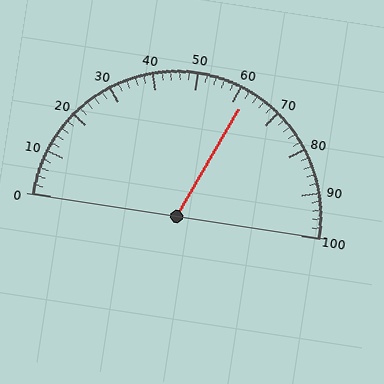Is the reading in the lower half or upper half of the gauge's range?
The reading is in the upper half of the range (0 to 100).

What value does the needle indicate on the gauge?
The needle indicates approximately 62.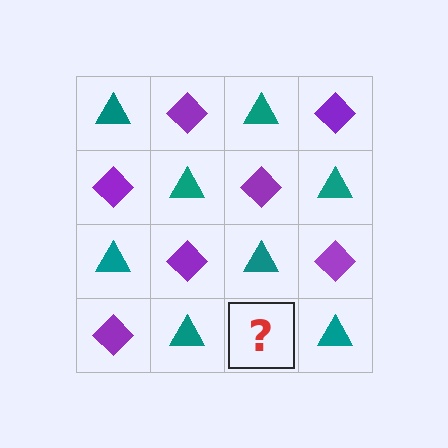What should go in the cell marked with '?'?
The missing cell should contain a purple diamond.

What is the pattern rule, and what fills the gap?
The rule is that it alternates teal triangle and purple diamond in a checkerboard pattern. The gap should be filled with a purple diamond.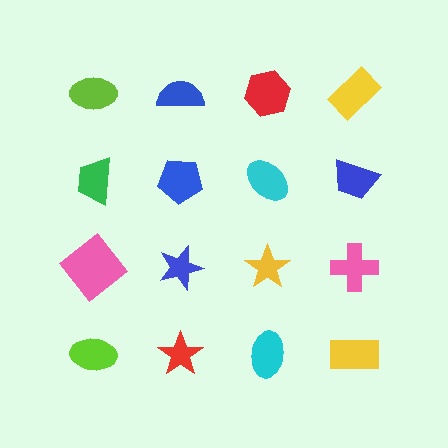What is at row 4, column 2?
A red star.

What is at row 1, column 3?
A red hexagon.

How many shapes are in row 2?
4 shapes.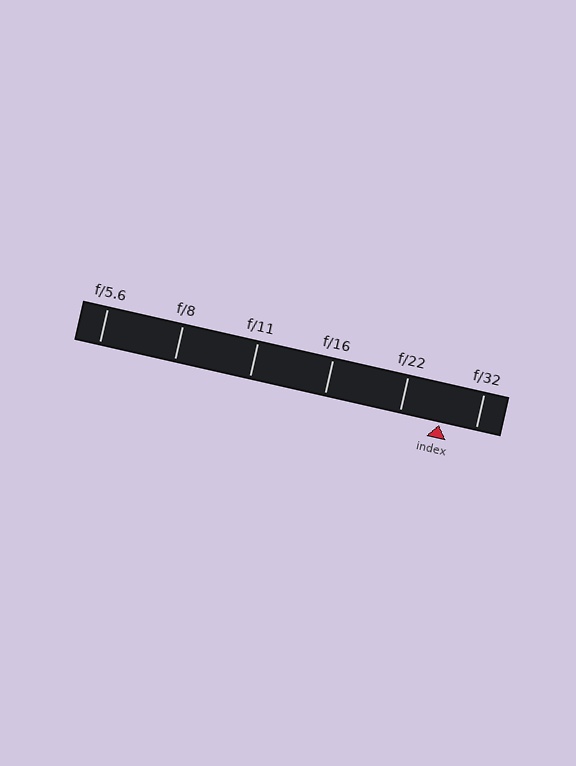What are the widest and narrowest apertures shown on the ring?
The widest aperture shown is f/5.6 and the narrowest is f/32.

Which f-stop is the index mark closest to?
The index mark is closest to f/32.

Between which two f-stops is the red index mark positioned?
The index mark is between f/22 and f/32.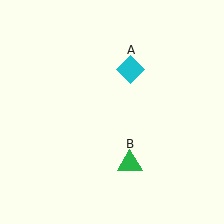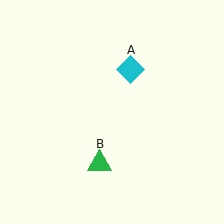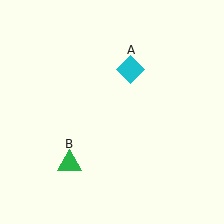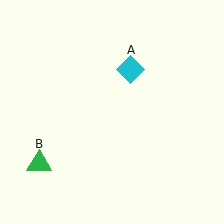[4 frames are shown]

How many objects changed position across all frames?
1 object changed position: green triangle (object B).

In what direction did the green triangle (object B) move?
The green triangle (object B) moved left.